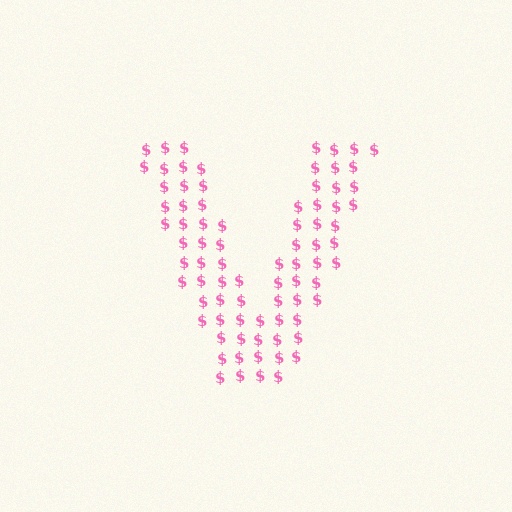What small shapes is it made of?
It is made of small dollar signs.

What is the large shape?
The large shape is the letter V.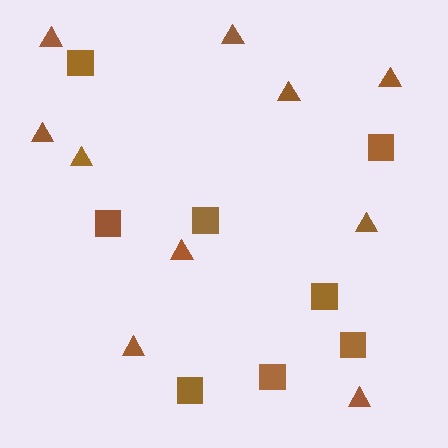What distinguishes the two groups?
There are 2 groups: one group of triangles (10) and one group of squares (8).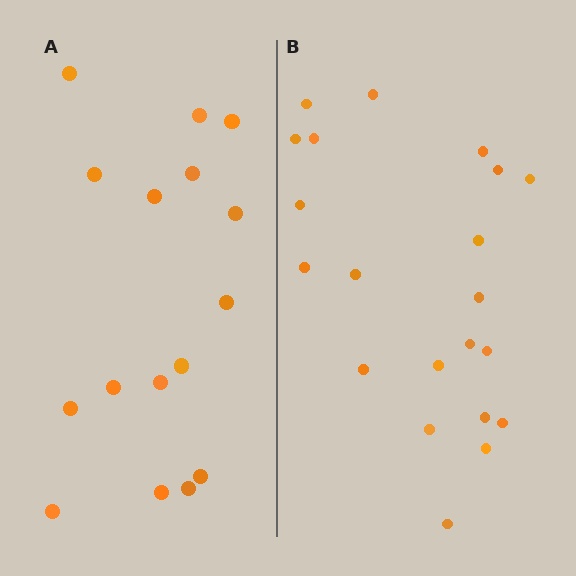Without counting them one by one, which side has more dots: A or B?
Region B (the right region) has more dots.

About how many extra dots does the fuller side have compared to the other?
Region B has about 5 more dots than region A.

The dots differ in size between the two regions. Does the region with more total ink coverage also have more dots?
No. Region A has more total ink coverage because its dots are larger, but region B actually contains more individual dots. Total area can be misleading — the number of items is what matters here.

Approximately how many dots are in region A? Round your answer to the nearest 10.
About 20 dots. (The exact count is 16, which rounds to 20.)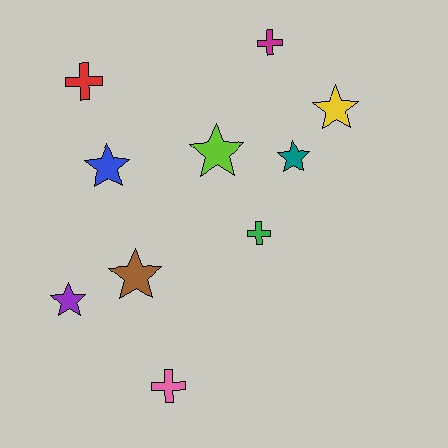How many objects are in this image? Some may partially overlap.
There are 10 objects.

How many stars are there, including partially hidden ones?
There are 6 stars.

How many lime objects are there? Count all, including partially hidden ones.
There is 1 lime object.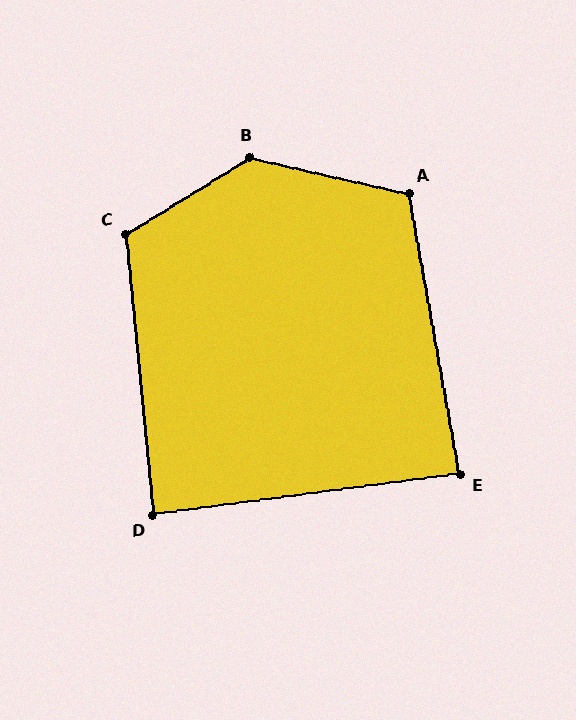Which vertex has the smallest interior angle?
E, at approximately 88 degrees.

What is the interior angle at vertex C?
Approximately 116 degrees (obtuse).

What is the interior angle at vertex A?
Approximately 113 degrees (obtuse).